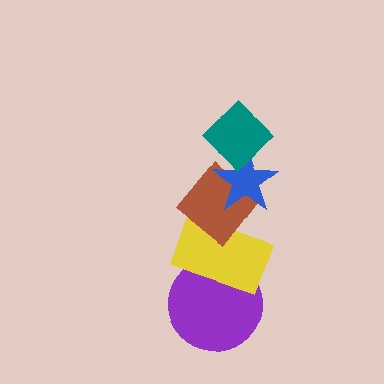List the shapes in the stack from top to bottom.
From top to bottom: the teal diamond, the blue star, the brown diamond, the yellow rectangle, the purple circle.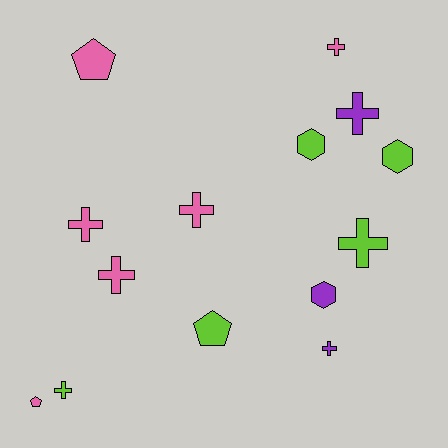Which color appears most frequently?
Pink, with 6 objects.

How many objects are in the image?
There are 14 objects.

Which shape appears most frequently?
Cross, with 8 objects.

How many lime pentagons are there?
There is 1 lime pentagon.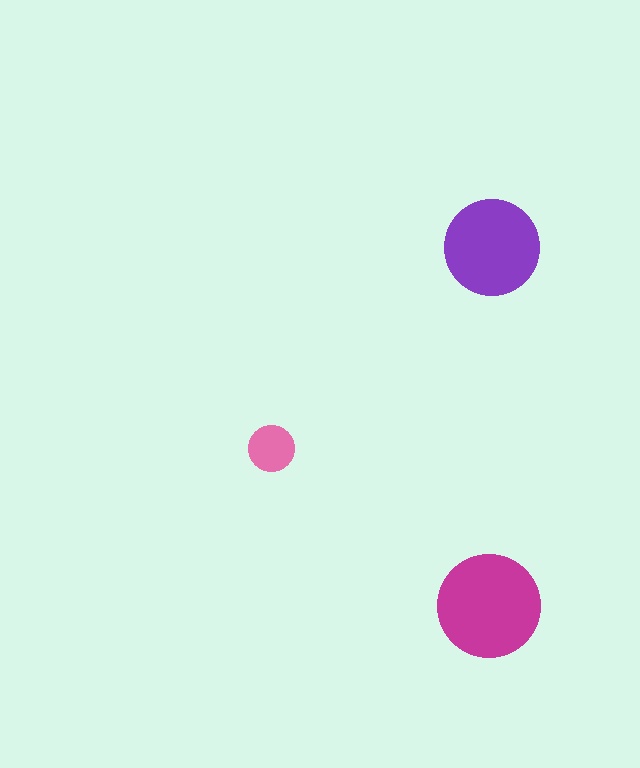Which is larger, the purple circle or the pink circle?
The purple one.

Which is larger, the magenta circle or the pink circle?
The magenta one.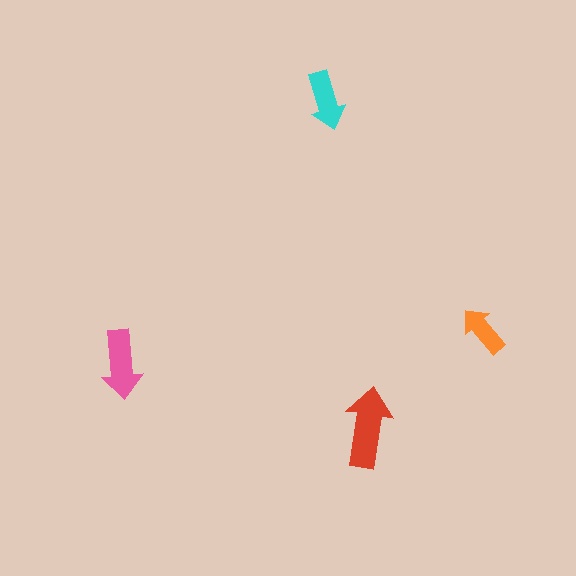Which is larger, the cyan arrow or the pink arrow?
The pink one.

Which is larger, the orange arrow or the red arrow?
The red one.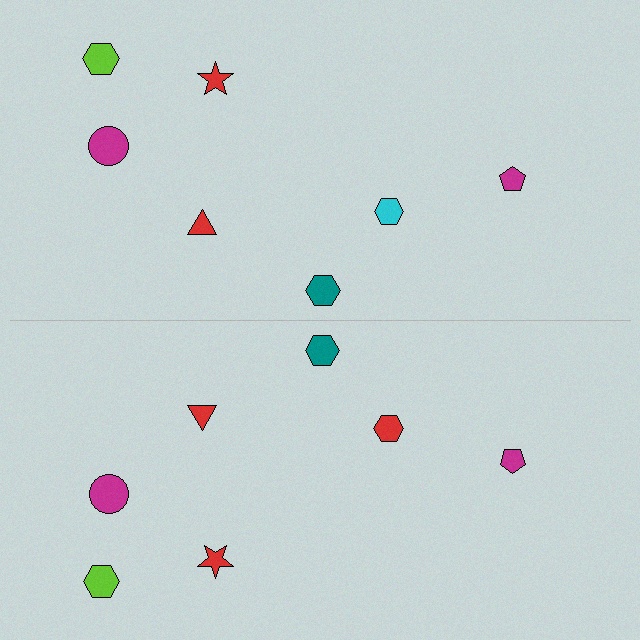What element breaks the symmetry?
The red hexagon on the bottom side breaks the symmetry — its mirror counterpart is cyan.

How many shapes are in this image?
There are 14 shapes in this image.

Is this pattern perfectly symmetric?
No, the pattern is not perfectly symmetric. The red hexagon on the bottom side breaks the symmetry — its mirror counterpart is cyan.